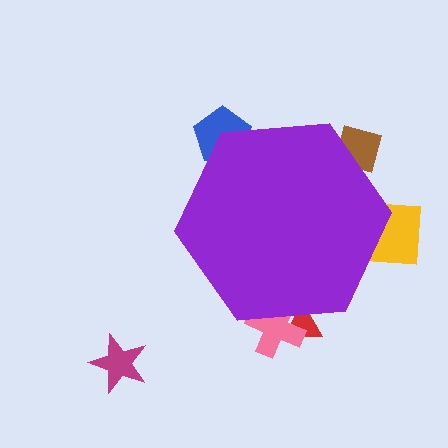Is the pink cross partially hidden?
Yes, the pink cross is partially hidden behind the purple hexagon.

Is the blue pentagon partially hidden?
Yes, the blue pentagon is partially hidden behind the purple hexagon.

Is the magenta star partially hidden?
No, the magenta star is fully visible.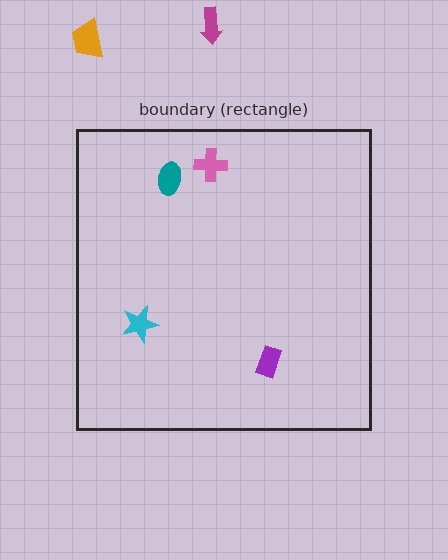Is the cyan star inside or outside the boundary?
Inside.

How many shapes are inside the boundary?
4 inside, 2 outside.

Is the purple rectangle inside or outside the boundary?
Inside.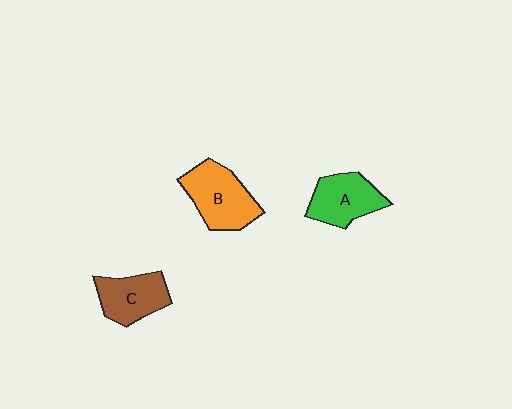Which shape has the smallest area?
Shape C (brown).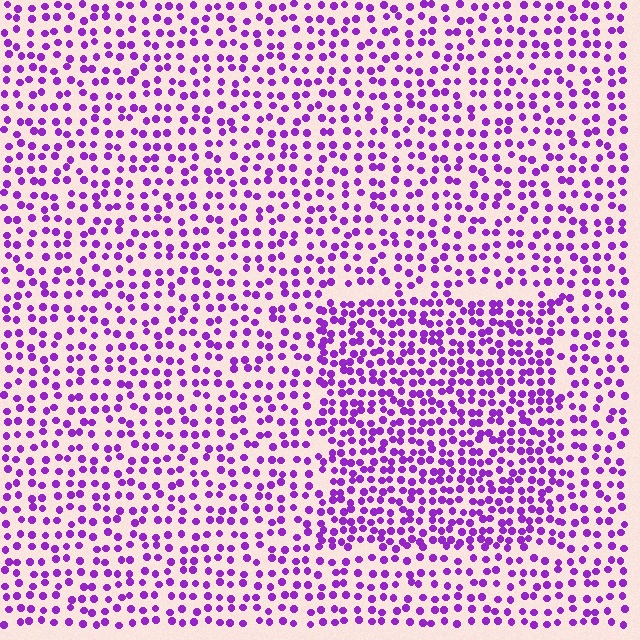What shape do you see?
I see a rectangle.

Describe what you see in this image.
The image contains small purple elements arranged at two different densities. A rectangle-shaped region is visible where the elements are more densely packed than the surrounding area.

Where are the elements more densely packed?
The elements are more densely packed inside the rectangle boundary.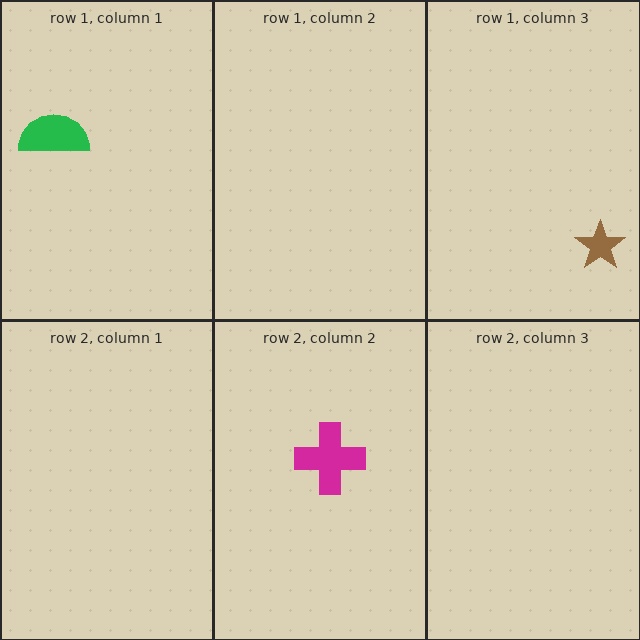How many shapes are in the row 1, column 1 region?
1.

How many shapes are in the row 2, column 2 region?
1.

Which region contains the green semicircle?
The row 1, column 1 region.